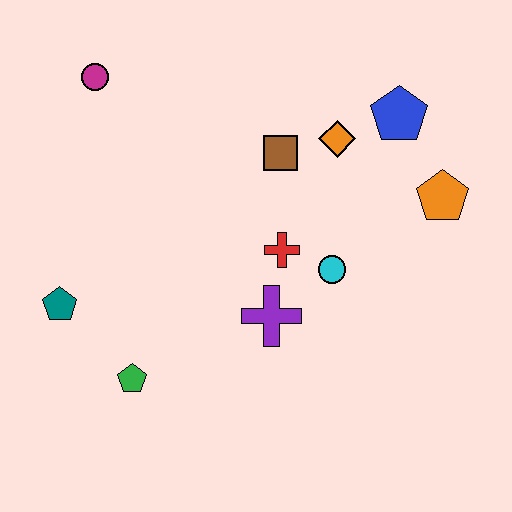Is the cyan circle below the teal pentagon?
No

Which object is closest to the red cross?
The cyan circle is closest to the red cross.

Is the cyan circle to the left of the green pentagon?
No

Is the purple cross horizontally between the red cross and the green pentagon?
Yes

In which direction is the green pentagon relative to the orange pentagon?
The green pentagon is to the left of the orange pentagon.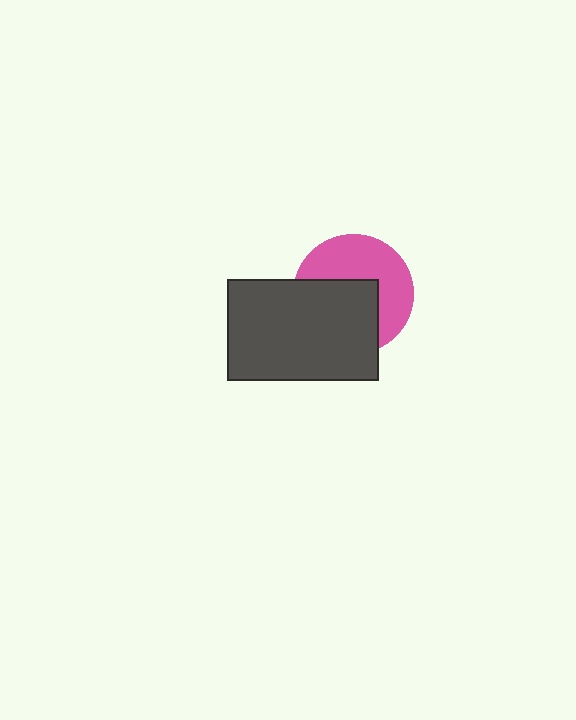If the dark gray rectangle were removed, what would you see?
You would see the complete pink circle.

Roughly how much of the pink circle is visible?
About half of it is visible (roughly 51%).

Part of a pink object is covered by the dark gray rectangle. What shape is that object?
It is a circle.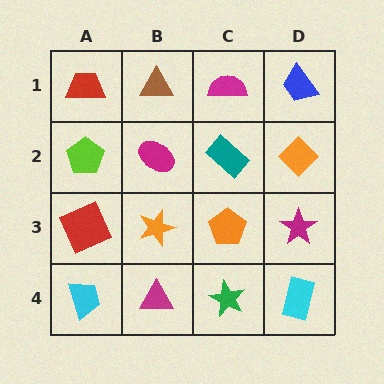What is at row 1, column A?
A red trapezoid.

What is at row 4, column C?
A green star.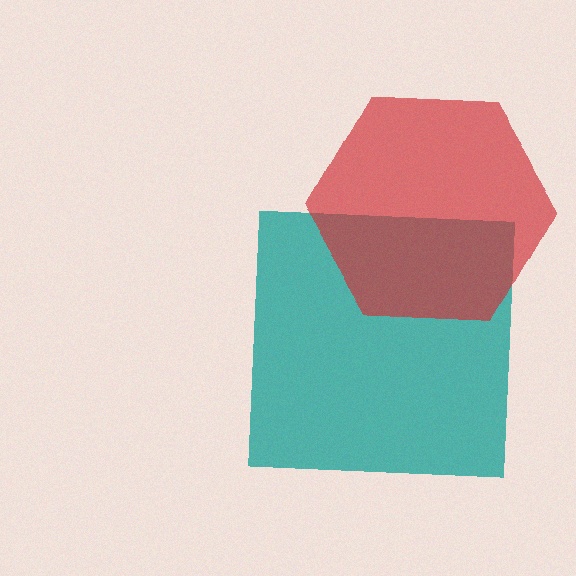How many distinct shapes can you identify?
There are 2 distinct shapes: a teal square, a red hexagon.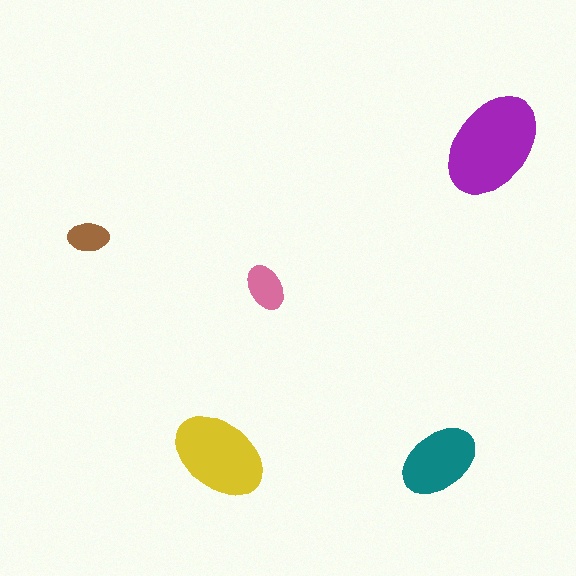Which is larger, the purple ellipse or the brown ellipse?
The purple one.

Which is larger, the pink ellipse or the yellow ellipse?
The yellow one.